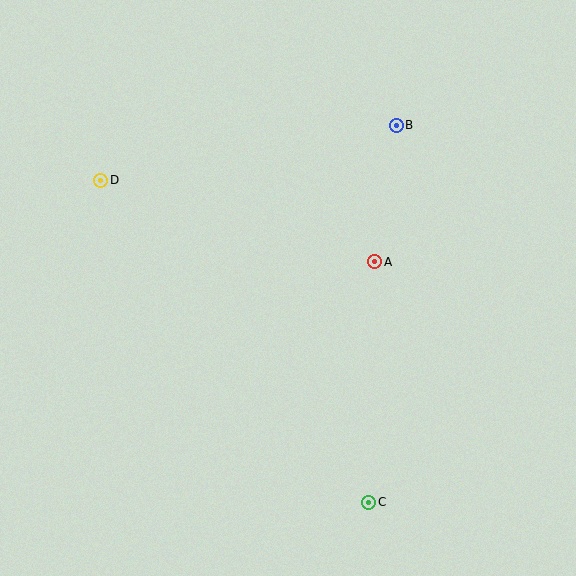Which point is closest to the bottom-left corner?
Point C is closest to the bottom-left corner.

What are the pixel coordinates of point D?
Point D is at (101, 180).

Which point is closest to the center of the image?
Point A at (375, 262) is closest to the center.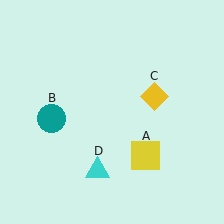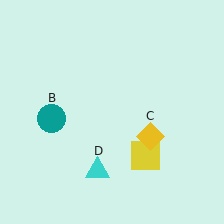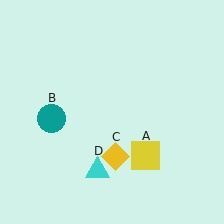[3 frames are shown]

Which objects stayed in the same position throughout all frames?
Yellow square (object A) and teal circle (object B) and cyan triangle (object D) remained stationary.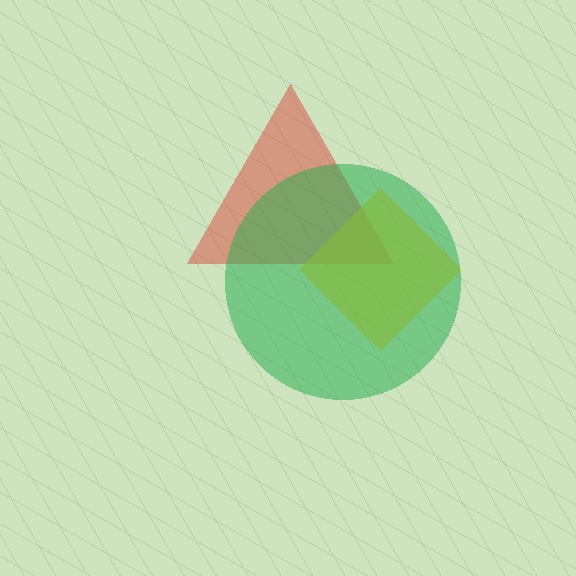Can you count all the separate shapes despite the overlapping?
Yes, there are 3 separate shapes.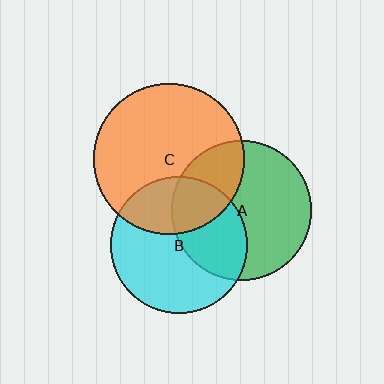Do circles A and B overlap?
Yes.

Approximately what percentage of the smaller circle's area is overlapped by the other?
Approximately 40%.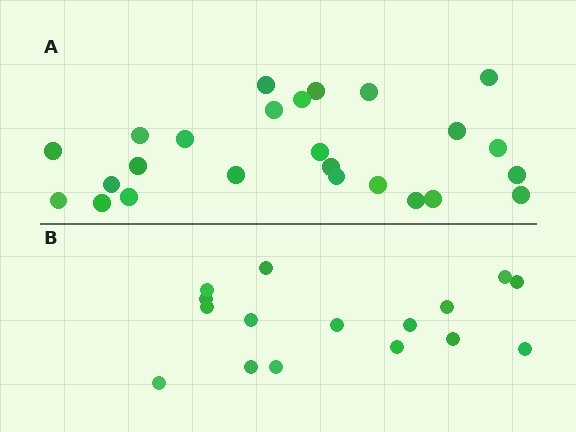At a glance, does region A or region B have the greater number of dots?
Region A (the top region) has more dots.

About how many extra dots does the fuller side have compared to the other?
Region A has roughly 8 or so more dots than region B.